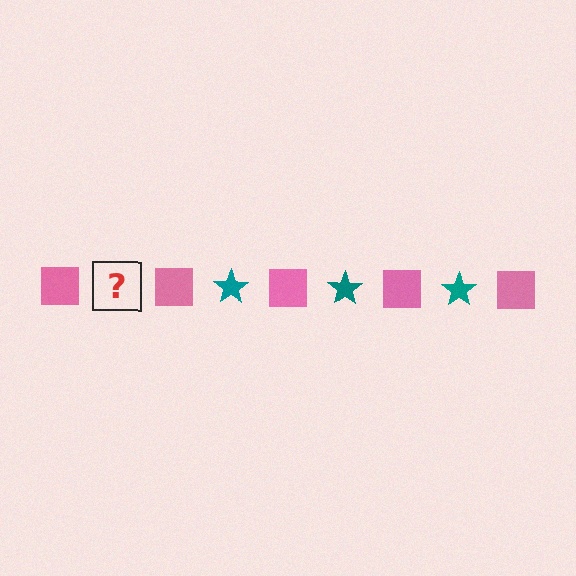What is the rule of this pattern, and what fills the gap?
The rule is that the pattern alternates between pink square and teal star. The gap should be filled with a teal star.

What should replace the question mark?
The question mark should be replaced with a teal star.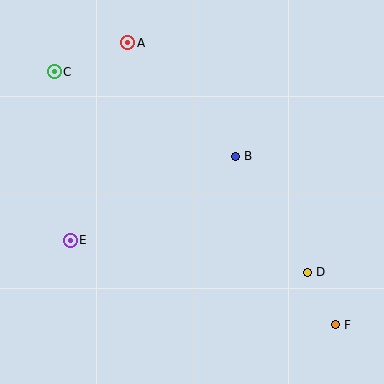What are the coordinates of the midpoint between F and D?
The midpoint between F and D is at (321, 299).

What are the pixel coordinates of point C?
Point C is at (54, 72).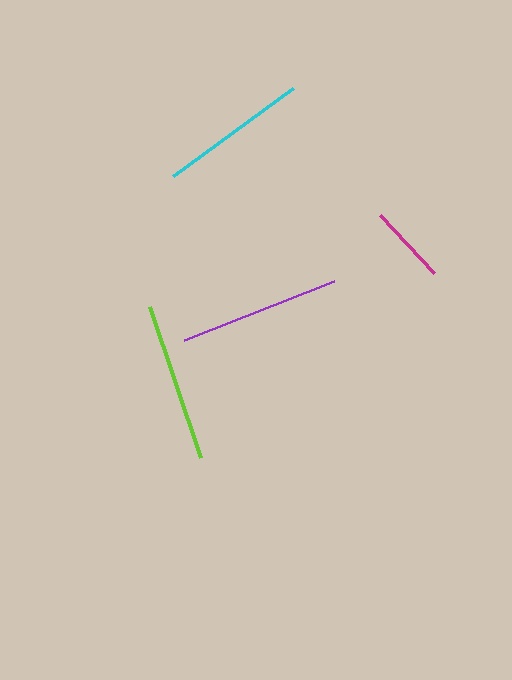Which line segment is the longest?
The purple line is the longest at approximately 161 pixels.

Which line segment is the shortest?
The magenta line is the shortest at approximately 79 pixels.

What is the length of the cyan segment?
The cyan segment is approximately 149 pixels long.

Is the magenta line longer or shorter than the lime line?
The lime line is longer than the magenta line.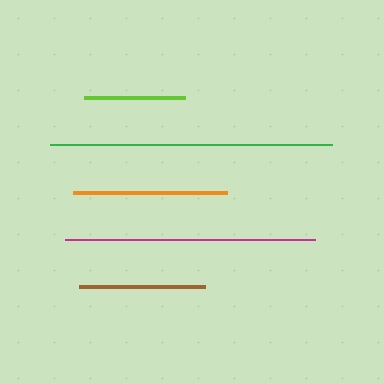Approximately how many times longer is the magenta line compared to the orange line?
The magenta line is approximately 1.6 times the length of the orange line.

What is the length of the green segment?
The green segment is approximately 281 pixels long.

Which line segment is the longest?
The green line is the longest at approximately 281 pixels.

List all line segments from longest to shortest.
From longest to shortest: green, magenta, orange, brown, lime.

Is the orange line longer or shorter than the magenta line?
The magenta line is longer than the orange line.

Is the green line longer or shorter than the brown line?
The green line is longer than the brown line.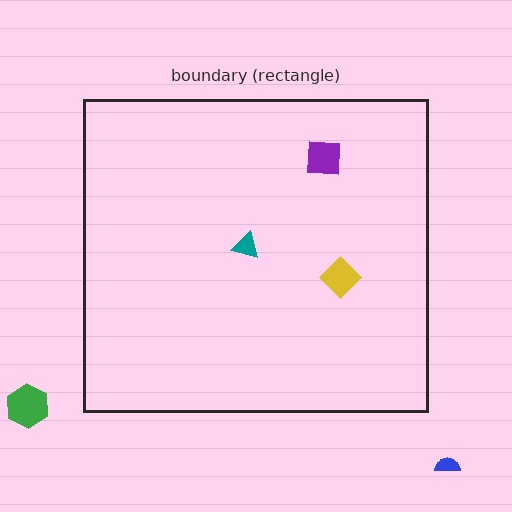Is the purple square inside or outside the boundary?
Inside.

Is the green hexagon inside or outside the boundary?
Outside.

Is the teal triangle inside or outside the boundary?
Inside.